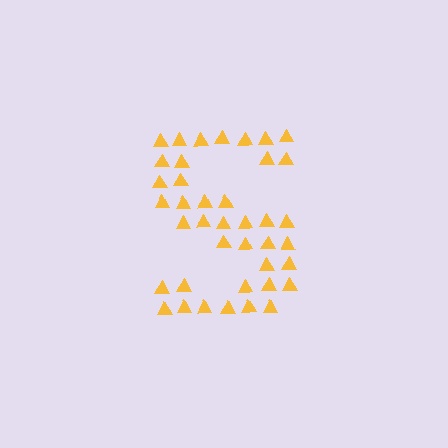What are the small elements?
The small elements are triangles.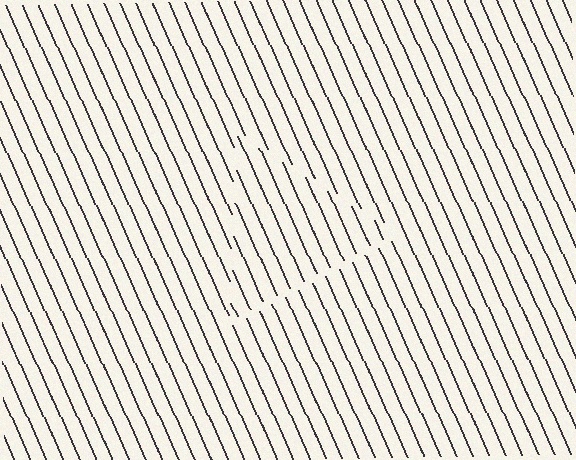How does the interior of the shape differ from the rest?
The interior of the shape contains the same grating, shifted by half a period — the contour is defined by the phase discontinuity where line-ends from the inner and outer gratings abut.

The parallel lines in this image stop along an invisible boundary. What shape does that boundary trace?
An illusory triangle. The interior of the shape contains the same grating, shifted by half a period — the contour is defined by the phase discontinuity where line-ends from the inner and outer gratings abut.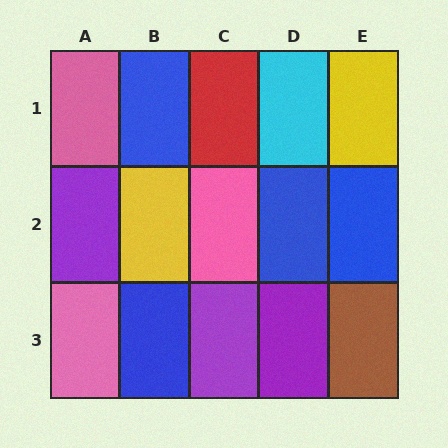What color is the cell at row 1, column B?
Blue.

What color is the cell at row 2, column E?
Blue.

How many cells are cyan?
1 cell is cyan.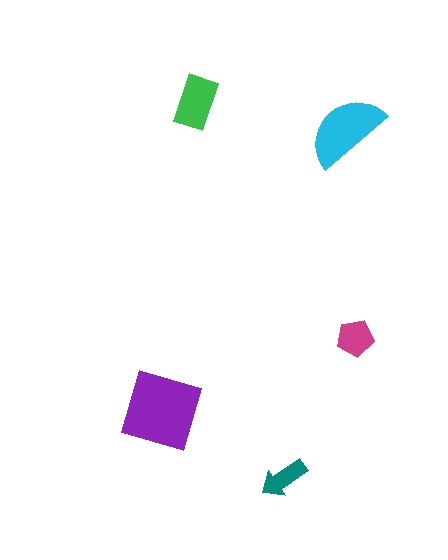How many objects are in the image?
There are 5 objects in the image.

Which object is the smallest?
The teal arrow.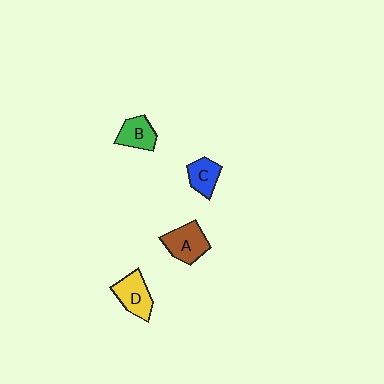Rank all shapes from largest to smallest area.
From largest to smallest: A (brown), D (yellow), B (green), C (blue).